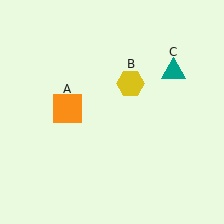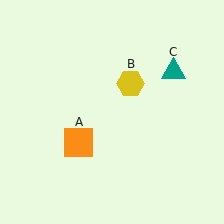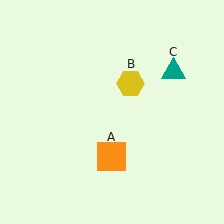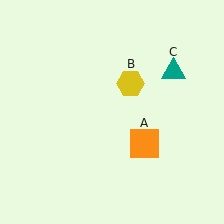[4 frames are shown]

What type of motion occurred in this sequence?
The orange square (object A) rotated counterclockwise around the center of the scene.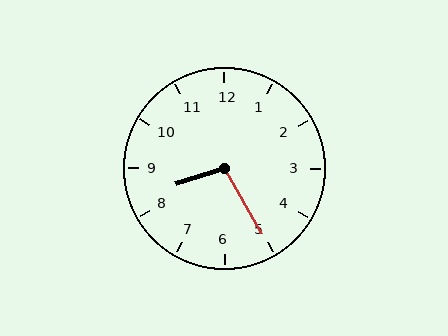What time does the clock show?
8:25.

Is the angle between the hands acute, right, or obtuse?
It is obtuse.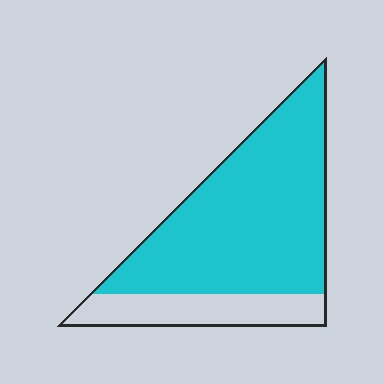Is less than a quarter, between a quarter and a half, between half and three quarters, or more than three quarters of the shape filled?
More than three quarters.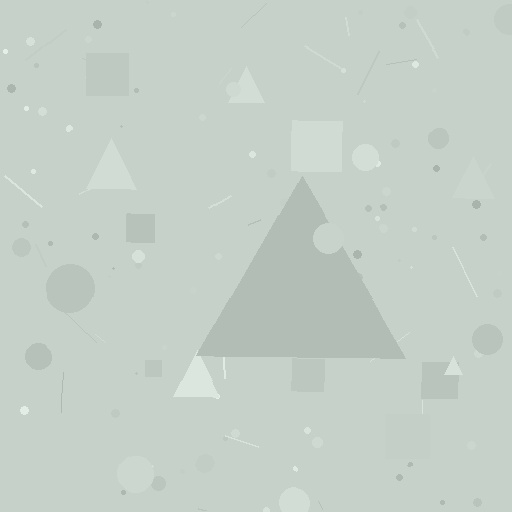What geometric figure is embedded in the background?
A triangle is embedded in the background.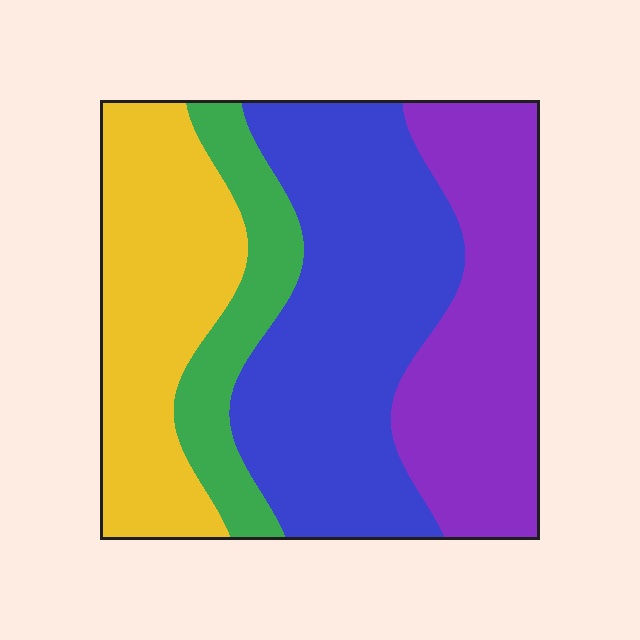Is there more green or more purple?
Purple.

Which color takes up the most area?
Blue, at roughly 35%.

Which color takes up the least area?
Green, at roughly 15%.